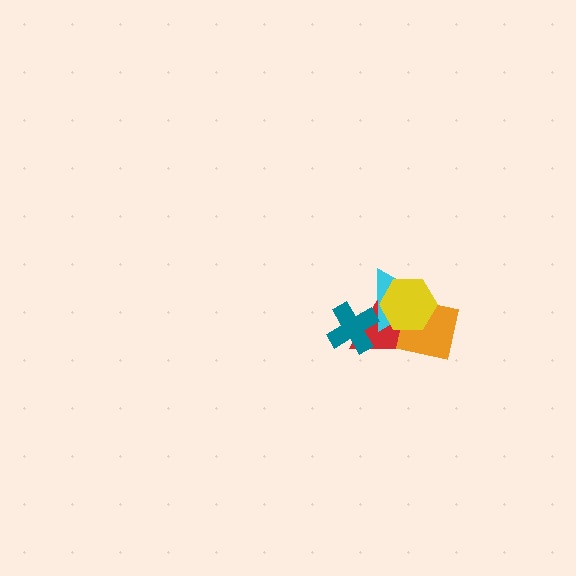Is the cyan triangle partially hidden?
Yes, it is partially covered by another shape.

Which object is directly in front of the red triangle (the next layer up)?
The cyan triangle is directly in front of the red triangle.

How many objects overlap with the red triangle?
4 objects overlap with the red triangle.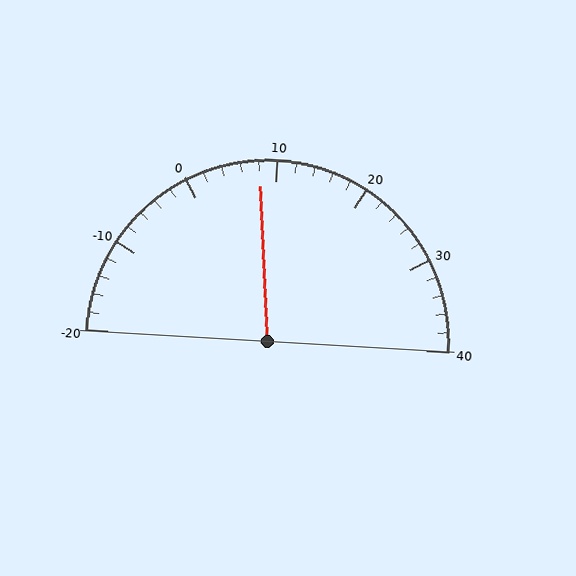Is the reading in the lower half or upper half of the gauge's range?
The reading is in the lower half of the range (-20 to 40).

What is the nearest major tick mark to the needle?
The nearest major tick mark is 10.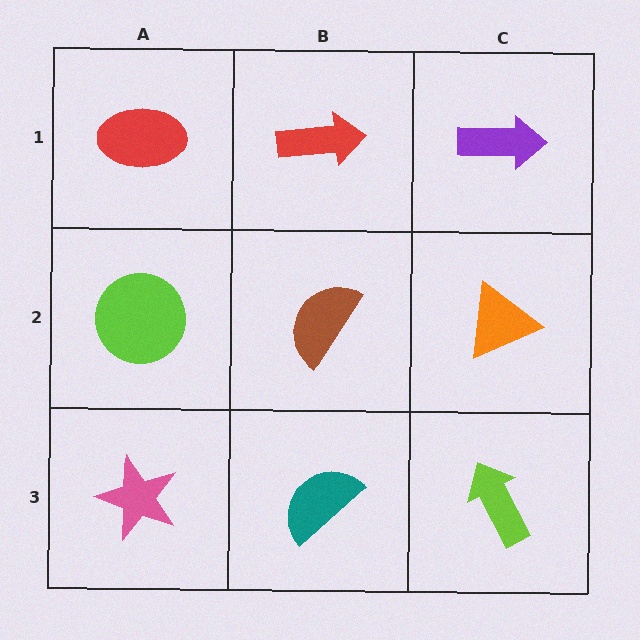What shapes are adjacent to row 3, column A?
A lime circle (row 2, column A), a teal semicircle (row 3, column B).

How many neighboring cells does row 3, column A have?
2.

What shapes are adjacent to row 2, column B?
A red arrow (row 1, column B), a teal semicircle (row 3, column B), a lime circle (row 2, column A), an orange triangle (row 2, column C).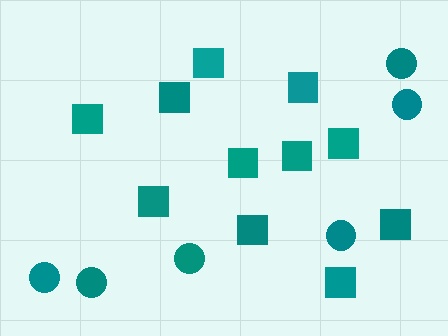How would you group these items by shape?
There are 2 groups: one group of squares (11) and one group of circles (6).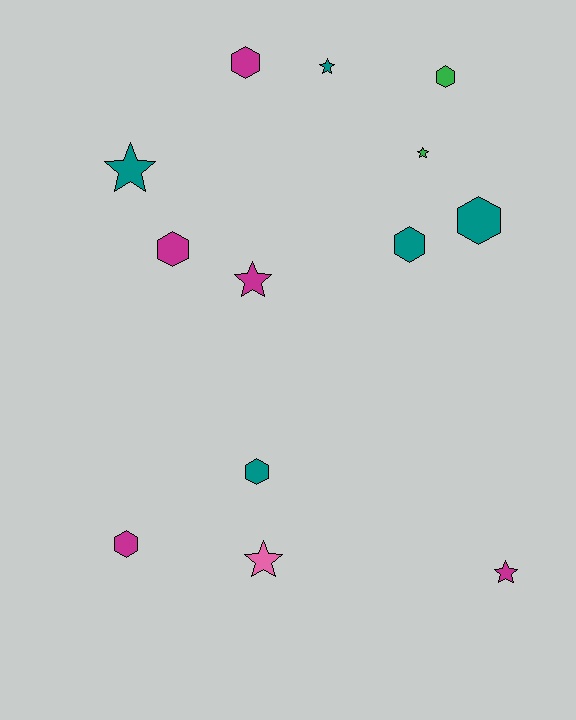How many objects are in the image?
There are 13 objects.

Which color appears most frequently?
Magenta, with 5 objects.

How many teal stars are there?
There are 2 teal stars.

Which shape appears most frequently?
Hexagon, with 7 objects.